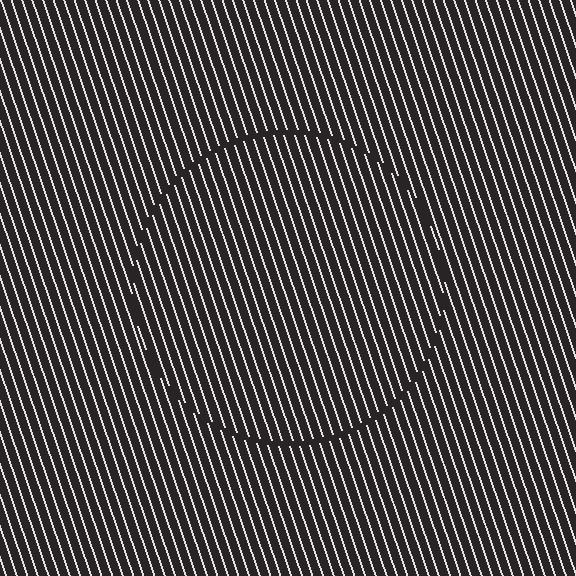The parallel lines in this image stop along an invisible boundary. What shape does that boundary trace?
An illusory circle. The interior of the shape contains the same grating, shifted by half a period — the contour is defined by the phase discontinuity where line-ends from the inner and outer gratings abut.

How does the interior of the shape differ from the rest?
The interior of the shape contains the same grating, shifted by half a period — the contour is defined by the phase discontinuity where line-ends from the inner and outer gratings abut.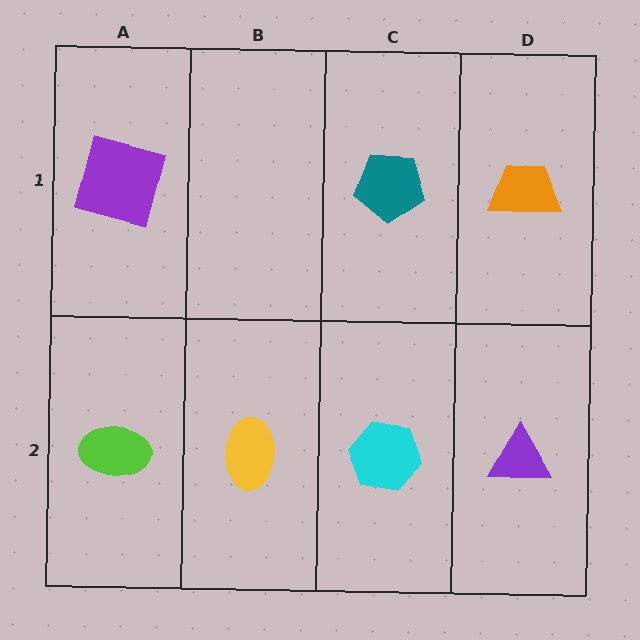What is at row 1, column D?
An orange trapezoid.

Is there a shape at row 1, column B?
No, that cell is empty.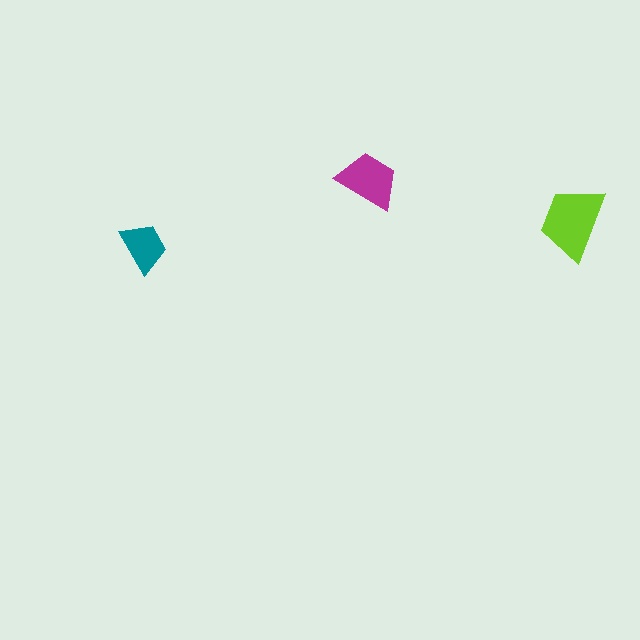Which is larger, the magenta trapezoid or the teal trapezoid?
The magenta one.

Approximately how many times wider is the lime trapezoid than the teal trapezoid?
About 1.5 times wider.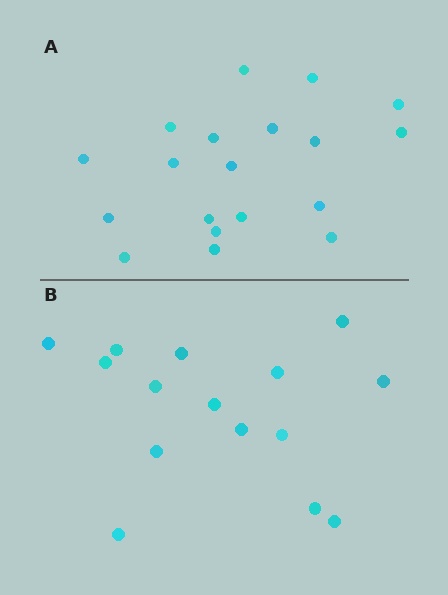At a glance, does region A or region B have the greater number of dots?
Region A (the top region) has more dots.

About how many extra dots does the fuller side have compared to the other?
Region A has about 4 more dots than region B.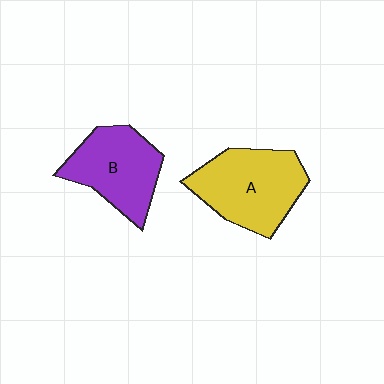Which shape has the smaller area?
Shape B (purple).